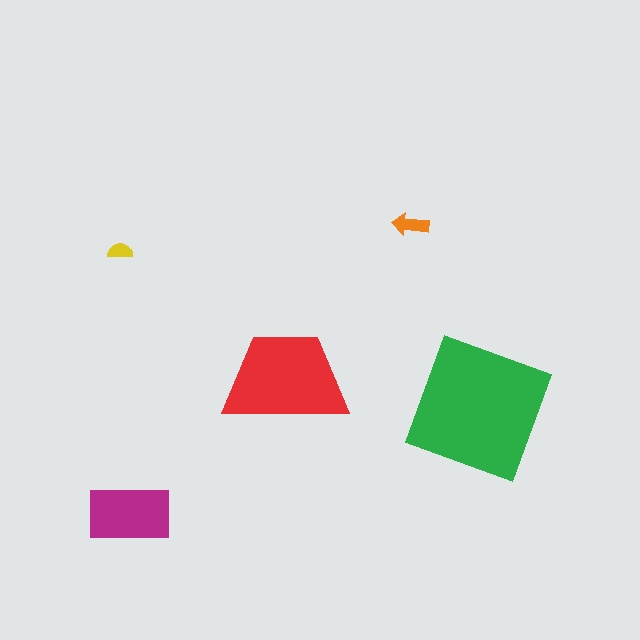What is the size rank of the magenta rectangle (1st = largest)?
3rd.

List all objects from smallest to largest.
The yellow semicircle, the orange arrow, the magenta rectangle, the red trapezoid, the green square.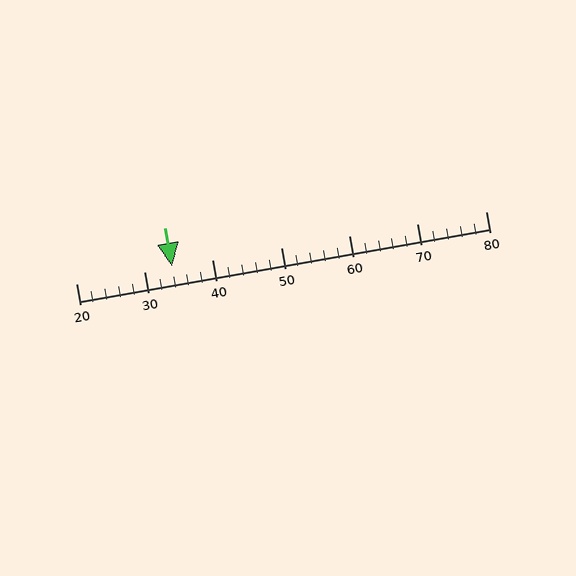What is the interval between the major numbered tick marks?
The major tick marks are spaced 10 units apart.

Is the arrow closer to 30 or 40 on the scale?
The arrow is closer to 30.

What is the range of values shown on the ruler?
The ruler shows values from 20 to 80.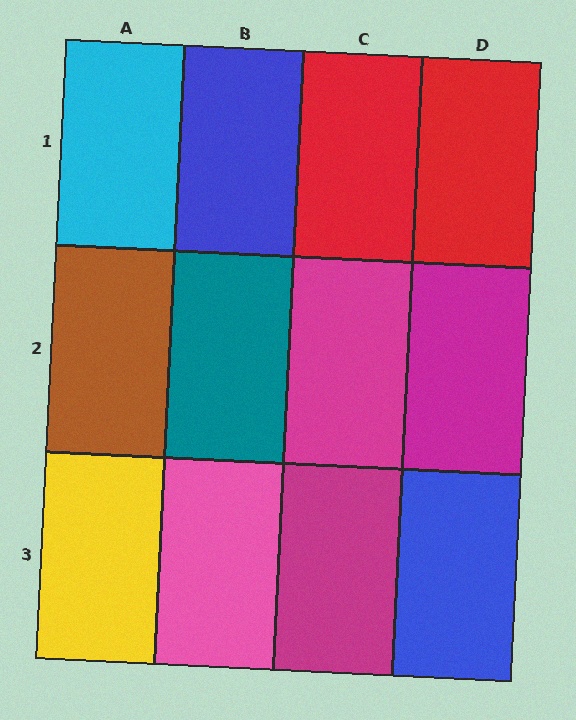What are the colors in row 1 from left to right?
Cyan, blue, red, red.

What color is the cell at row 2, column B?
Teal.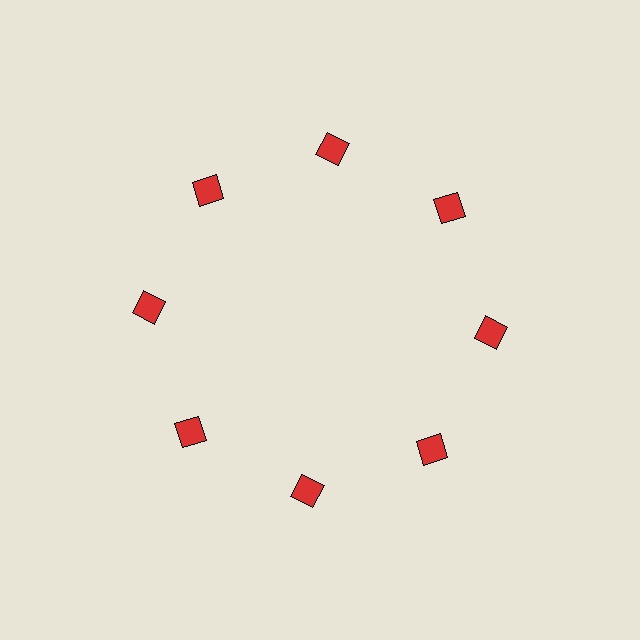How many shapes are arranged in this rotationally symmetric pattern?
There are 8 shapes, arranged in 8 groups of 1.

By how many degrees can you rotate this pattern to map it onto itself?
The pattern maps onto itself every 45 degrees of rotation.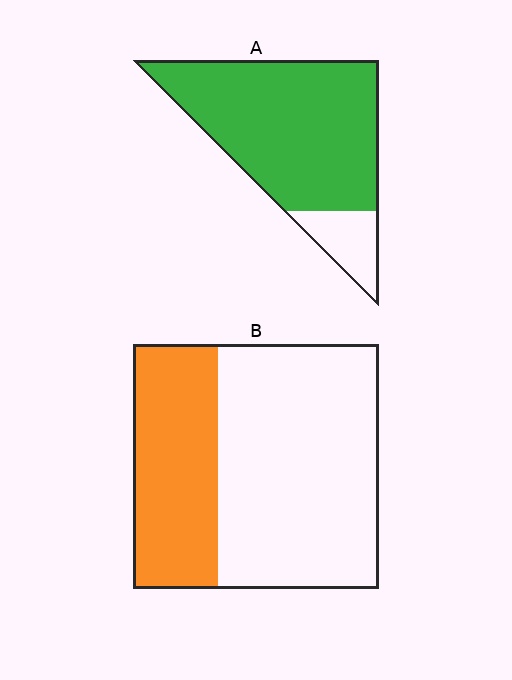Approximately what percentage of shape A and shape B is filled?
A is approximately 85% and B is approximately 35%.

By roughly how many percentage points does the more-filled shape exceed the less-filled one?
By roughly 50 percentage points (A over B).